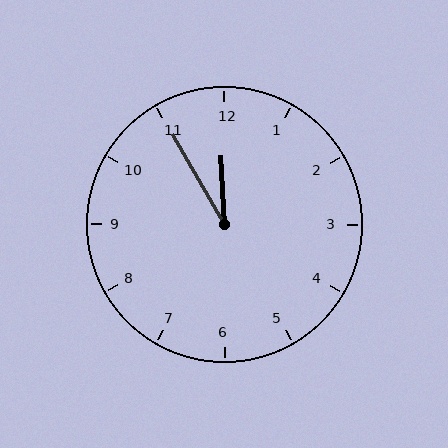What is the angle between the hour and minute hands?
Approximately 28 degrees.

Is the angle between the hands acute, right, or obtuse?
It is acute.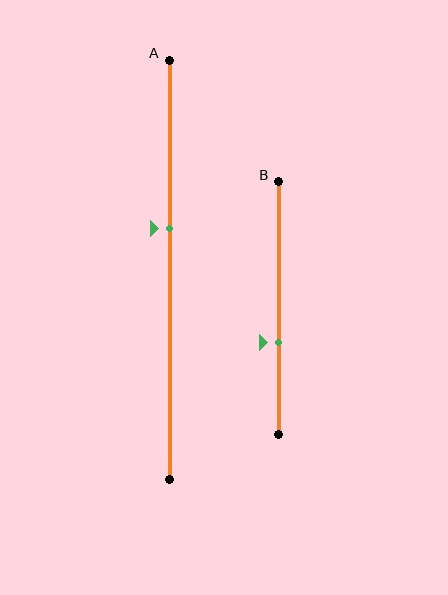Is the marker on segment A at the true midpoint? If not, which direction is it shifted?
No, the marker on segment A is shifted upward by about 10% of the segment length.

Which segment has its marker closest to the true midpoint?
Segment A has its marker closest to the true midpoint.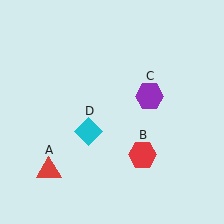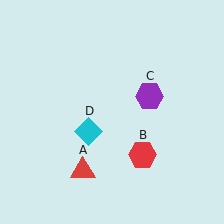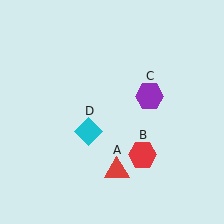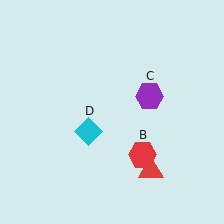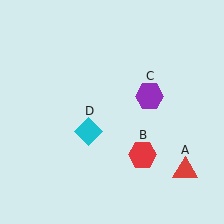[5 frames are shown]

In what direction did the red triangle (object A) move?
The red triangle (object A) moved right.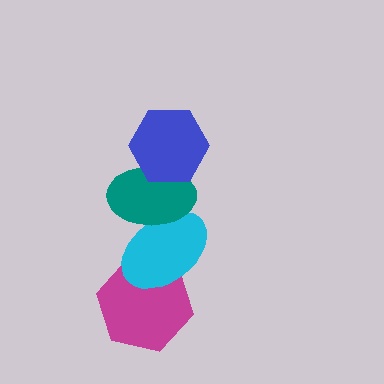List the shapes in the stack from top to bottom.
From top to bottom: the blue hexagon, the teal ellipse, the cyan ellipse, the magenta hexagon.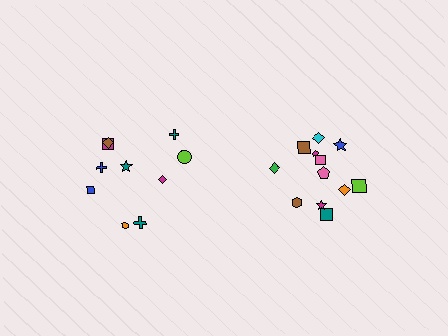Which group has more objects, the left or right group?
The right group.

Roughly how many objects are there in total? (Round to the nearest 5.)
Roughly 20 objects in total.